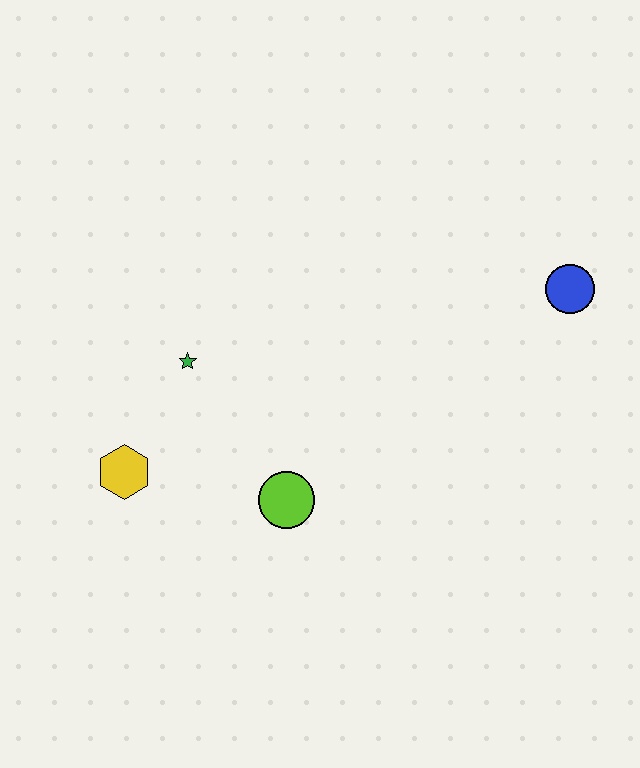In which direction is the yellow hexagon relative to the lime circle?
The yellow hexagon is to the left of the lime circle.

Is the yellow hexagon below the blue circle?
Yes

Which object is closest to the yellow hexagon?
The green star is closest to the yellow hexagon.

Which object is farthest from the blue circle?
The yellow hexagon is farthest from the blue circle.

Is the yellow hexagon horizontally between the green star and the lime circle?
No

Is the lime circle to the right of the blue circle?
No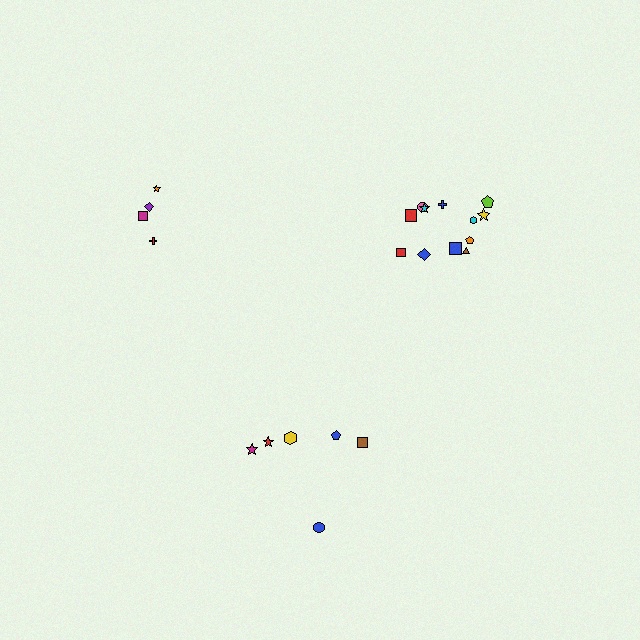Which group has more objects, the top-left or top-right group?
The top-right group.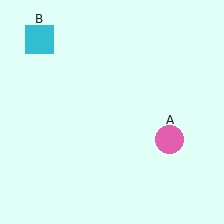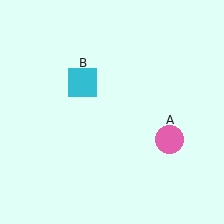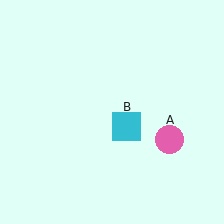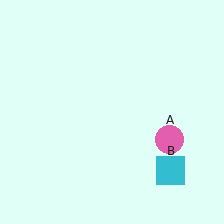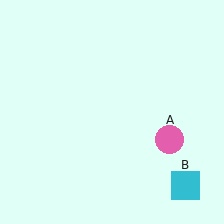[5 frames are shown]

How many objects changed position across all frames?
1 object changed position: cyan square (object B).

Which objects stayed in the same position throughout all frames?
Pink circle (object A) remained stationary.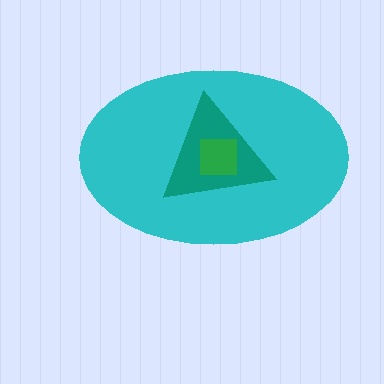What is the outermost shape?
The cyan ellipse.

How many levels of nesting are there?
3.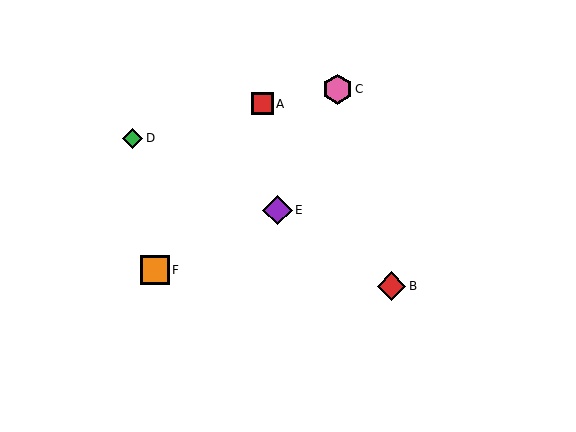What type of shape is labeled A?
Shape A is a red square.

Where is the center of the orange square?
The center of the orange square is at (155, 270).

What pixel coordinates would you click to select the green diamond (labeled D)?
Click at (133, 138) to select the green diamond D.